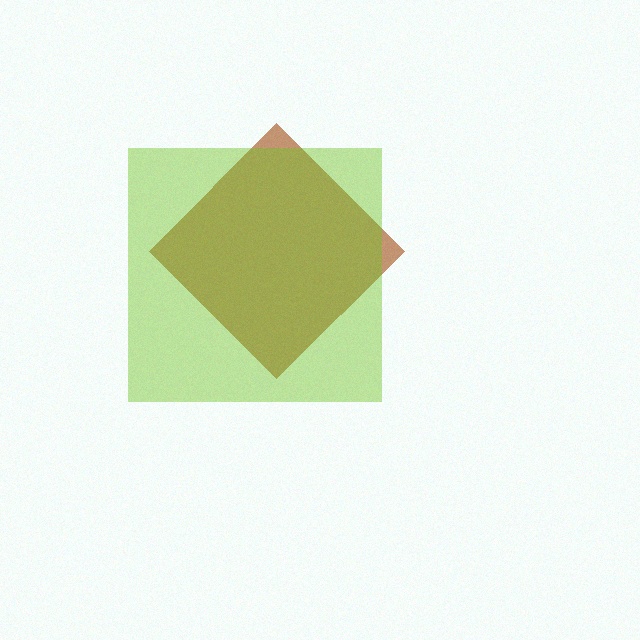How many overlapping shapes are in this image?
There are 2 overlapping shapes in the image.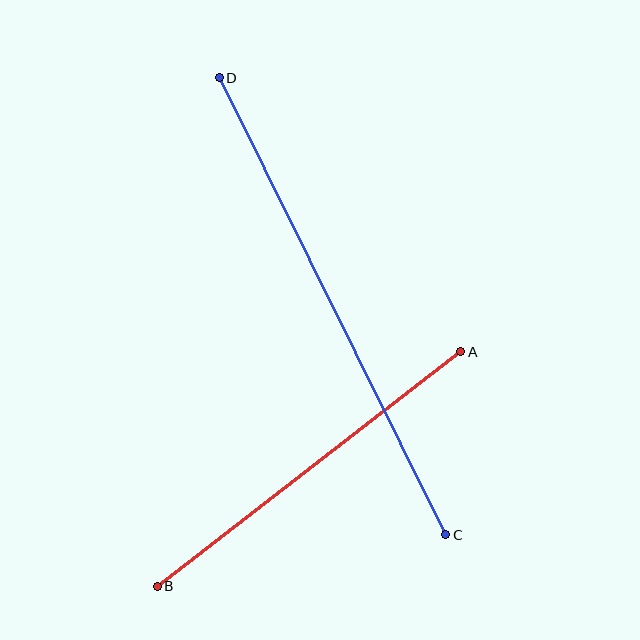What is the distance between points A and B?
The distance is approximately 384 pixels.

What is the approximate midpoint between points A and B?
The midpoint is at approximately (309, 469) pixels.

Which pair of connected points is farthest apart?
Points C and D are farthest apart.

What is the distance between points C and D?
The distance is approximately 510 pixels.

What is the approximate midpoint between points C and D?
The midpoint is at approximately (332, 306) pixels.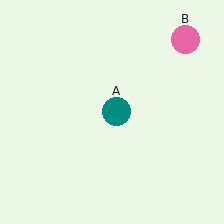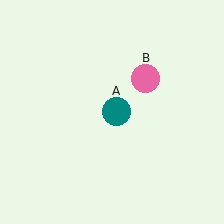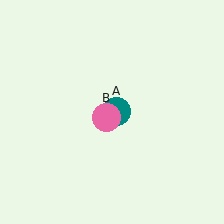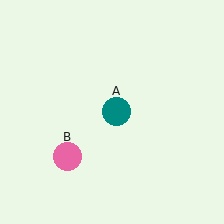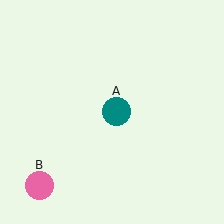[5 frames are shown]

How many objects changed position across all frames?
1 object changed position: pink circle (object B).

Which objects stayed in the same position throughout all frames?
Teal circle (object A) remained stationary.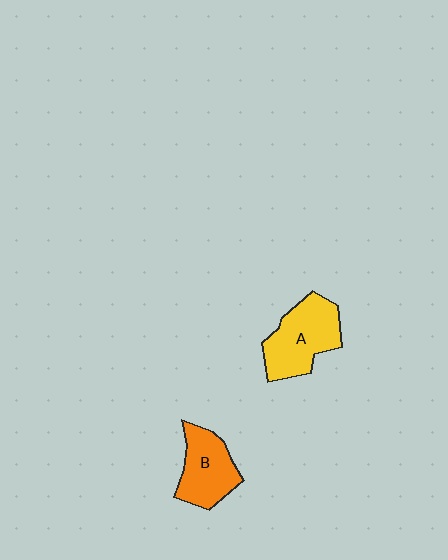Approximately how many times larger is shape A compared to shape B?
Approximately 1.2 times.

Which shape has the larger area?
Shape A (yellow).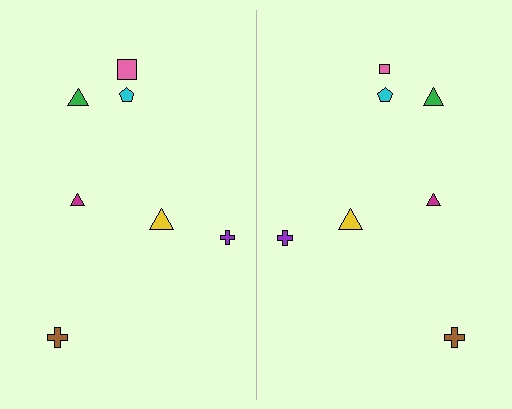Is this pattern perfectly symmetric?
No, the pattern is not perfectly symmetric. The pink square on the right side has a different size than its mirror counterpart.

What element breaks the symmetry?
The pink square on the right side has a different size than its mirror counterpart.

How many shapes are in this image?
There are 14 shapes in this image.